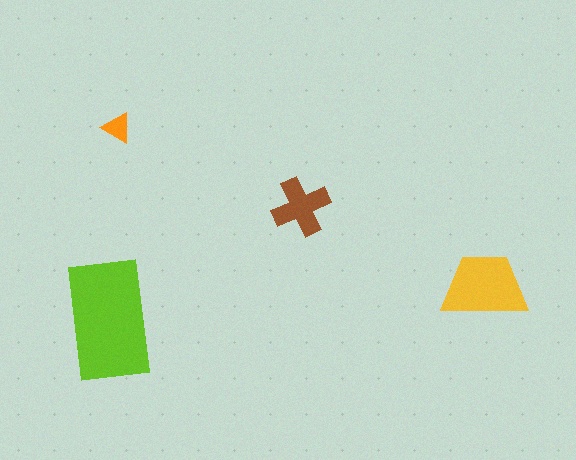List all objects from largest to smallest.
The lime rectangle, the yellow trapezoid, the brown cross, the orange triangle.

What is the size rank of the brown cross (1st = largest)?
3rd.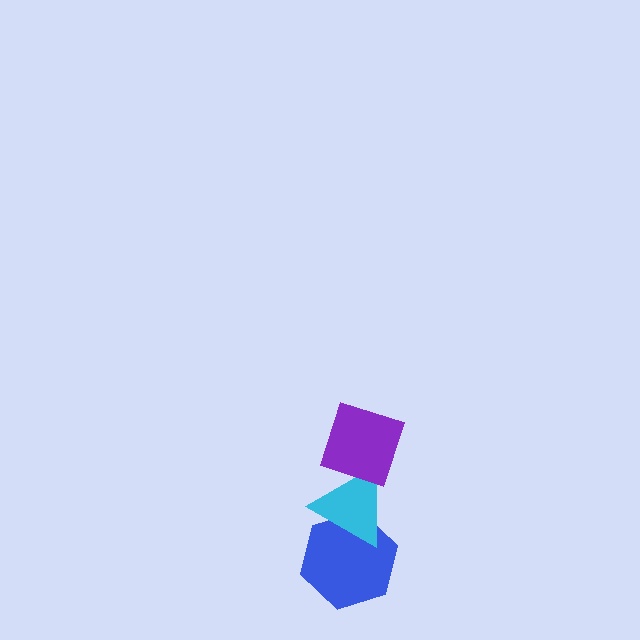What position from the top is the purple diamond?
The purple diamond is 1st from the top.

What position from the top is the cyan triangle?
The cyan triangle is 2nd from the top.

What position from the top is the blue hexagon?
The blue hexagon is 3rd from the top.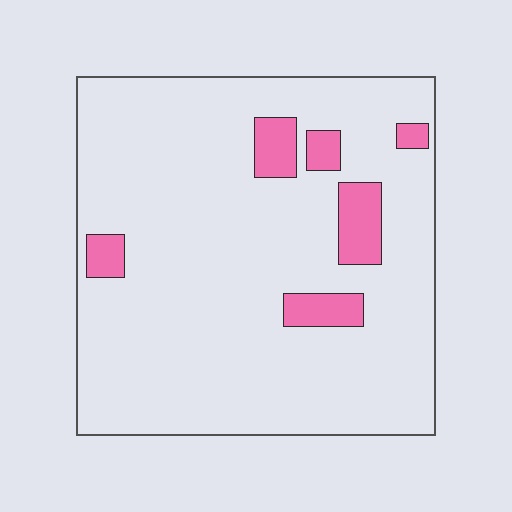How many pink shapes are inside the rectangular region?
6.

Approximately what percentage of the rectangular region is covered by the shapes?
Approximately 10%.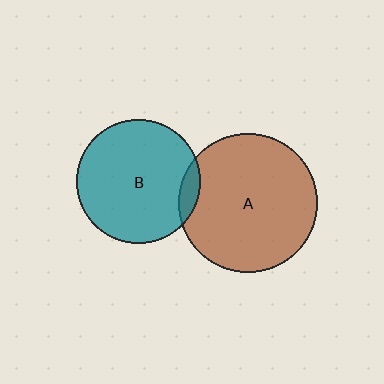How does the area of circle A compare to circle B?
Approximately 1.3 times.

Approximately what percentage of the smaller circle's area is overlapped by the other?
Approximately 10%.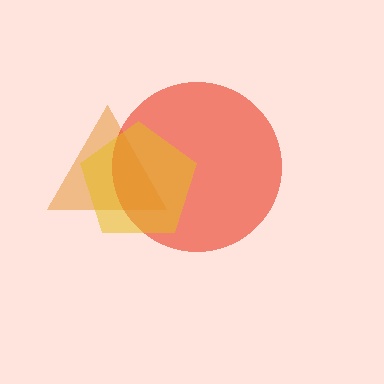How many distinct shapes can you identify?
There are 3 distinct shapes: an orange triangle, a red circle, a yellow pentagon.